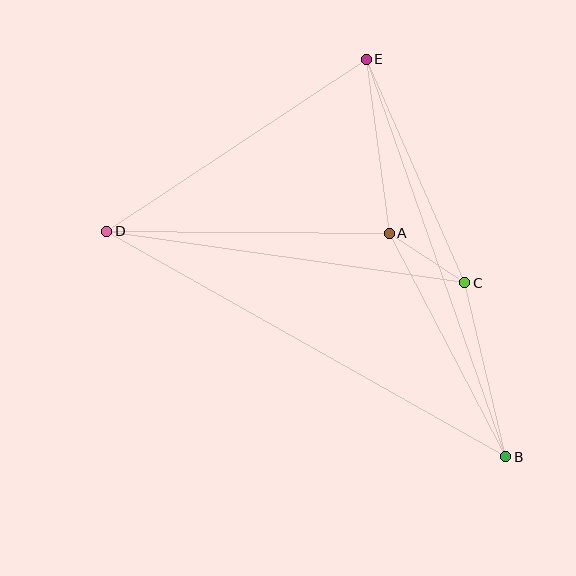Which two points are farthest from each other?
Points B and D are farthest from each other.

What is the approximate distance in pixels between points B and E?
The distance between B and E is approximately 421 pixels.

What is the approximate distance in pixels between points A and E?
The distance between A and E is approximately 176 pixels.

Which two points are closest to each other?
Points A and C are closest to each other.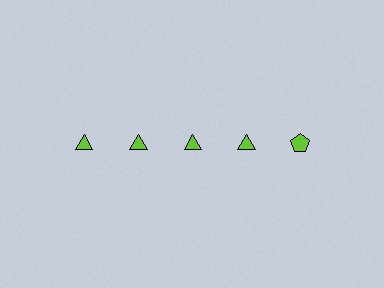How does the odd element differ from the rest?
It has a different shape: pentagon instead of triangle.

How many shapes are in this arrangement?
There are 5 shapes arranged in a grid pattern.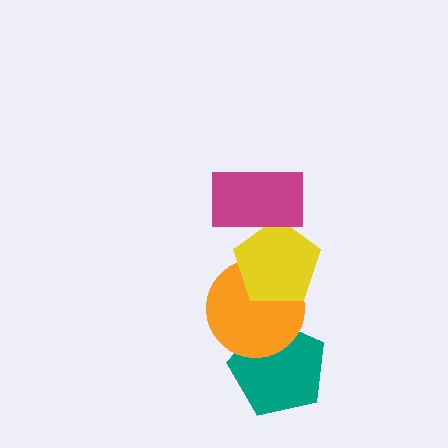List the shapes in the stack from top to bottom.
From top to bottom: the magenta rectangle, the yellow pentagon, the orange circle, the teal pentagon.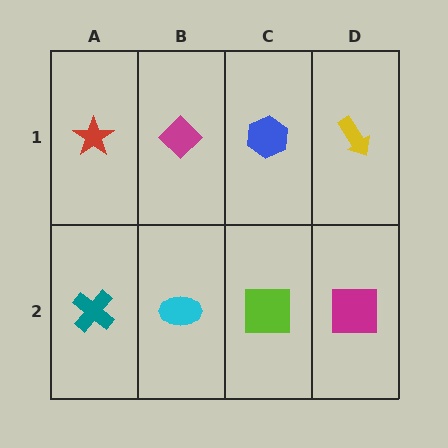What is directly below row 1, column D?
A magenta square.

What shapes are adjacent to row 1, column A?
A teal cross (row 2, column A), a magenta diamond (row 1, column B).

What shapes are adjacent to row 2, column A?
A red star (row 1, column A), a cyan ellipse (row 2, column B).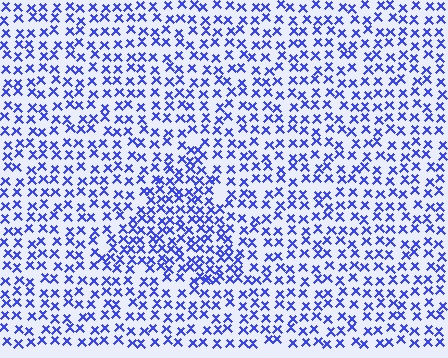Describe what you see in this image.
The image contains small blue elements arranged at two different densities. A triangle-shaped region is visible where the elements are more densely packed than the surrounding area.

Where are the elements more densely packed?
The elements are more densely packed inside the triangle boundary.